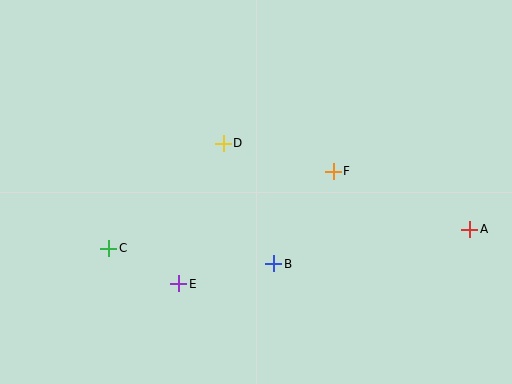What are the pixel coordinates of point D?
Point D is at (223, 143).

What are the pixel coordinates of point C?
Point C is at (109, 248).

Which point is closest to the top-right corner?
Point A is closest to the top-right corner.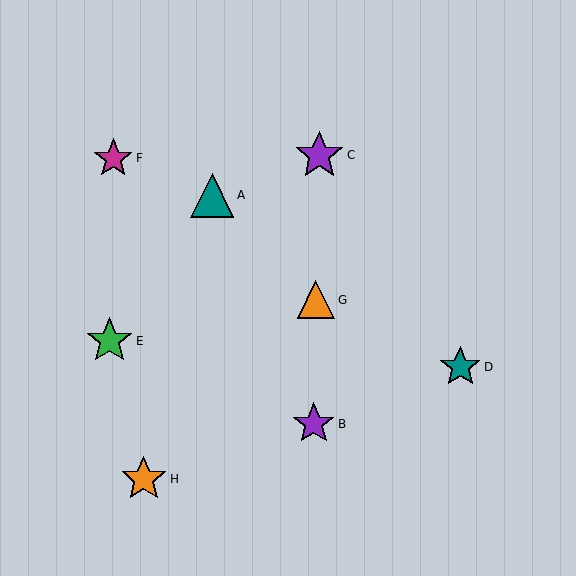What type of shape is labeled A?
Shape A is a teal triangle.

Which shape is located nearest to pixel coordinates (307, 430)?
The purple star (labeled B) at (314, 424) is nearest to that location.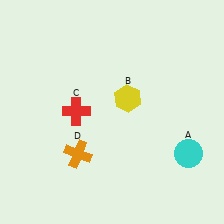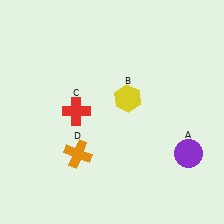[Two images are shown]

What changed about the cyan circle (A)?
In Image 1, A is cyan. In Image 2, it changed to purple.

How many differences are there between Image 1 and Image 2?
There is 1 difference between the two images.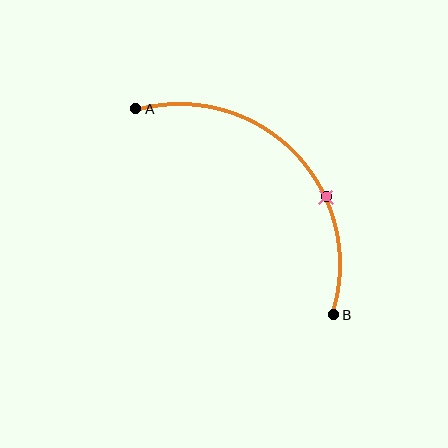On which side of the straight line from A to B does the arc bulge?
The arc bulges above and to the right of the straight line connecting A and B.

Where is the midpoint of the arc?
The arc midpoint is the point on the curve farthest from the straight line joining A and B. It sits above and to the right of that line.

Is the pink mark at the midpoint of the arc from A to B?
No. The pink mark lies on the arc but is closer to endpoint B. The arc midpoint would be at the point on the curve equidistant along the arc from both A and B.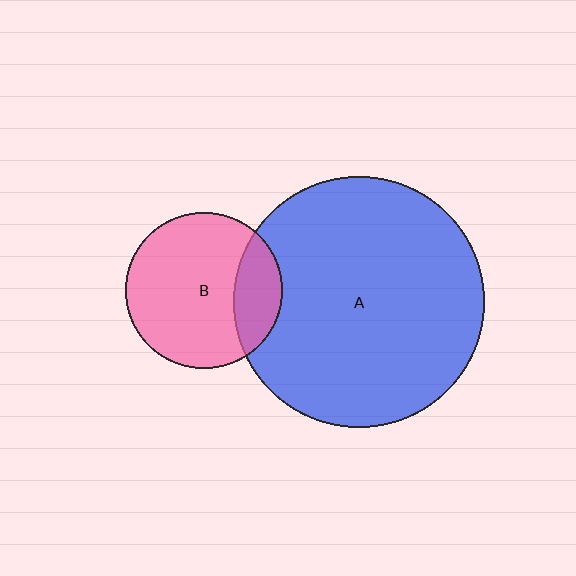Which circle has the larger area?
Circle A (blue).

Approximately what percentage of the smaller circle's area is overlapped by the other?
Approximately 20%.